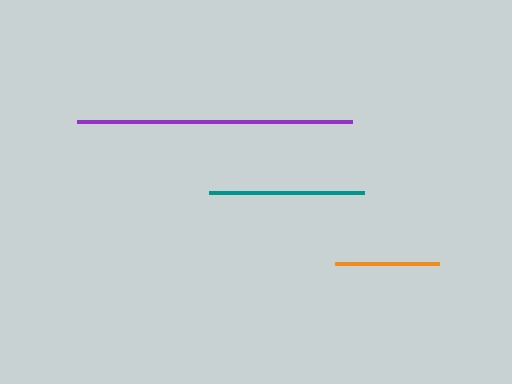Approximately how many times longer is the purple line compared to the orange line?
The purple line is approximately 2.7 times the length of the orange line.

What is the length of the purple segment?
The purple segment is approximately 275 pixels long.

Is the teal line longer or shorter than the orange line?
The teal line is longer than the orange line.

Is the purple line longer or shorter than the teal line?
The purple line is longer than the teal line.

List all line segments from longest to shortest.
From longest to shortest: purple, teal, orange.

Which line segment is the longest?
The purple line is the longest at approximately 275 pixels.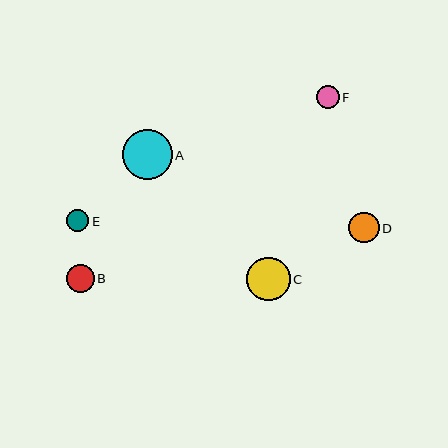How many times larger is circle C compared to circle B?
Circle C is approximately 1.6 times the size of circle B.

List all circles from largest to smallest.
From largest to smallest: A, C, D, B, F, E.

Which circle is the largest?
Circle A is the largest with a size of approximately 50 pixels.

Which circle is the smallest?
Circle E is the smallest with a size of approximately 22 pixels.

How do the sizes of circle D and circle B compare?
Circle D and circle B are approximately the same size.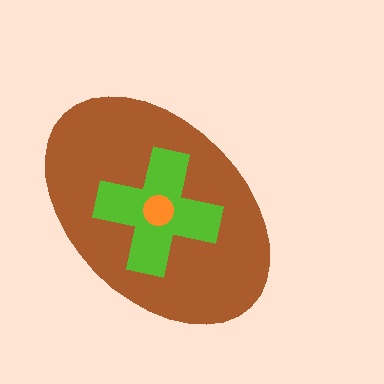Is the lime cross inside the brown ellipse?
Yes.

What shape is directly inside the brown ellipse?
The lime cross.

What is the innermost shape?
The orange circle.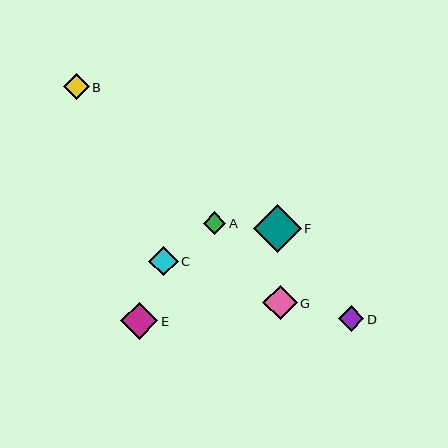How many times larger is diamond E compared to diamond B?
Diamond E is approximately 1.4 times the size of diamond B.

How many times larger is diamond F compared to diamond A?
Diamond F is approximately 2.1 times the size of diamond A.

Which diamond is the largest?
Diamond F is the largest with a size of approximately 48 pixels.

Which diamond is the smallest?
Diamond A is the smallest with a size of approximately 22 pixels.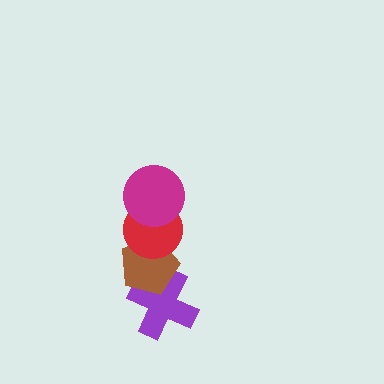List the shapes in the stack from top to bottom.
From top to bottom: the magenta circle, the red circle, the brown pentagon, the purple cross.